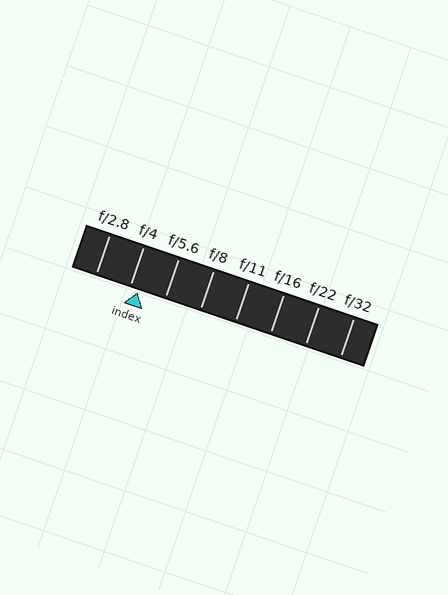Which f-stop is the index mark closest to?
The index mark is closest to f/4.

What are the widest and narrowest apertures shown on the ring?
The widest aperture shown is f/2.8 and the narrowest is f/32.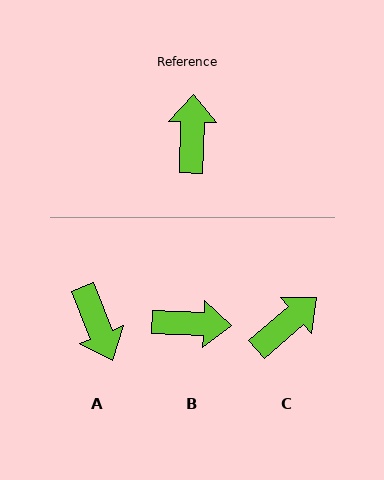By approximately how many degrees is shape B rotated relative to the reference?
Approximately 91 degrees clockwise.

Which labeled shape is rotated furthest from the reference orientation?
A, about 157 degrees away.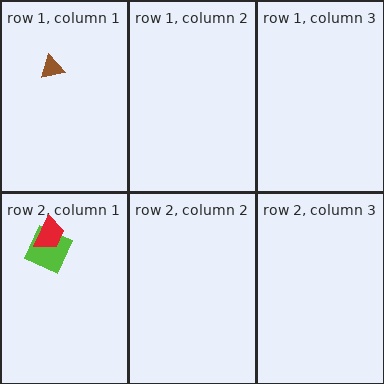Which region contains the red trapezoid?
The row 2, column 1 region.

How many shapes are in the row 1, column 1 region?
1.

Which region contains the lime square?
The row 2, column 1 region.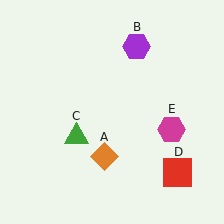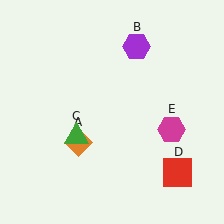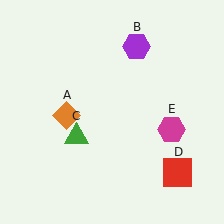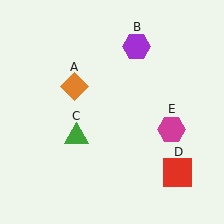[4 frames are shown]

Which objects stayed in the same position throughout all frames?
Purple hexagon (object B) and green triangle (object C) and red square (object D) and magenta hexagon (object E) remained stationary.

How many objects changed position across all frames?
1 object changed position: orange diamond (object A).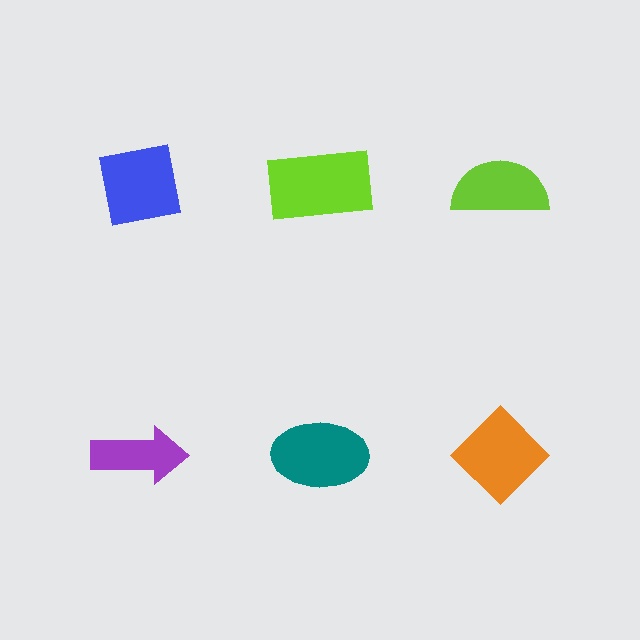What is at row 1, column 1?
A blue square.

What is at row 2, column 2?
A teal ellipse.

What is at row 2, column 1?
A purple arrow.